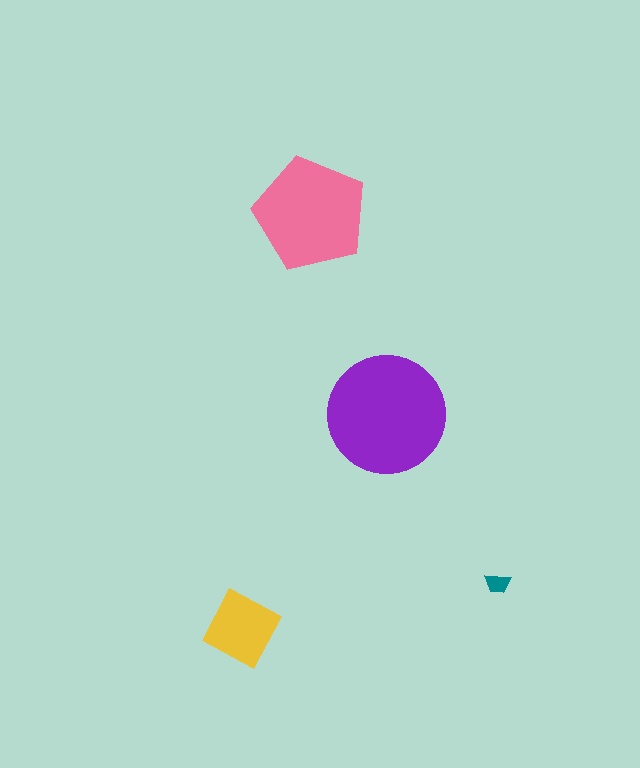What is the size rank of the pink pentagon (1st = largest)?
2nd.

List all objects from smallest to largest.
The teal trapezoid, the yellow square, the pink pentagon, the purple circle.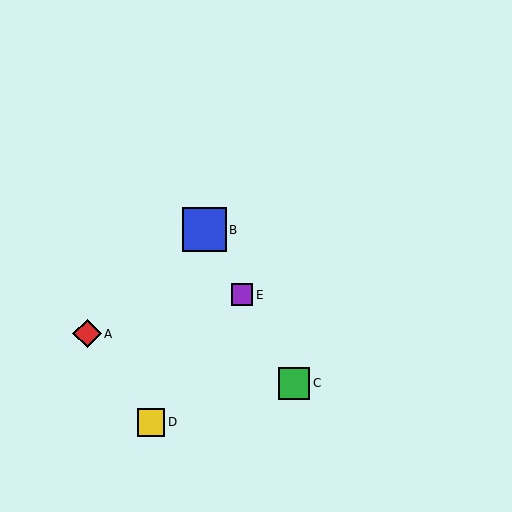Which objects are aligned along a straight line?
Objects B, C, E are aligned along a straight line.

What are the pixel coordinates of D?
Object D is at (151, 422).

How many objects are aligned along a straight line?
3 objects (B, C, E) are aligned along a straight line.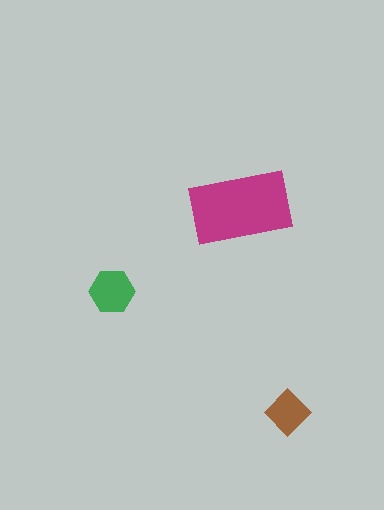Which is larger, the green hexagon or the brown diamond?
The green hexagon.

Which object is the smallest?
The brown diamond.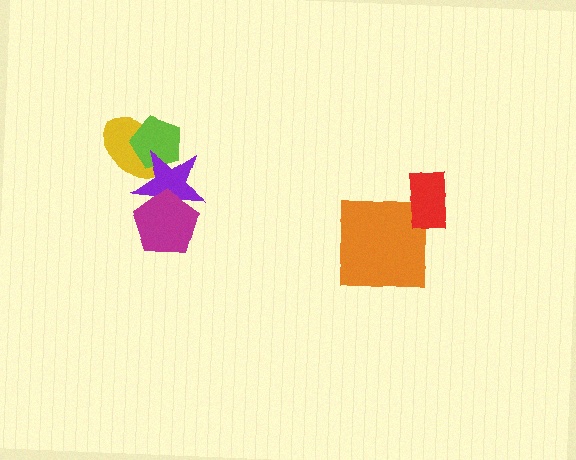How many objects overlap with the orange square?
1 object overlaps with the orange square.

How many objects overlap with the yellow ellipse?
2 objects overlap with the yellow ellipse.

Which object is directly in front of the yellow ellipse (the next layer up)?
The lime pentagon is directly in front of the yellow ellipse.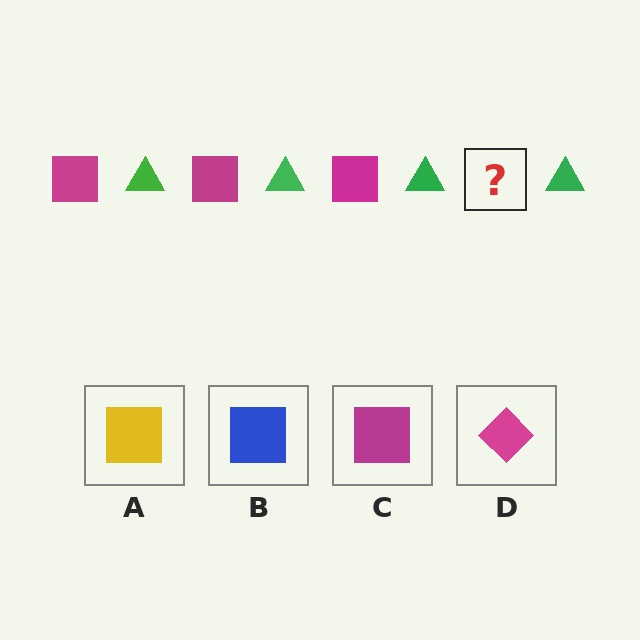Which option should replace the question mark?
Option C.